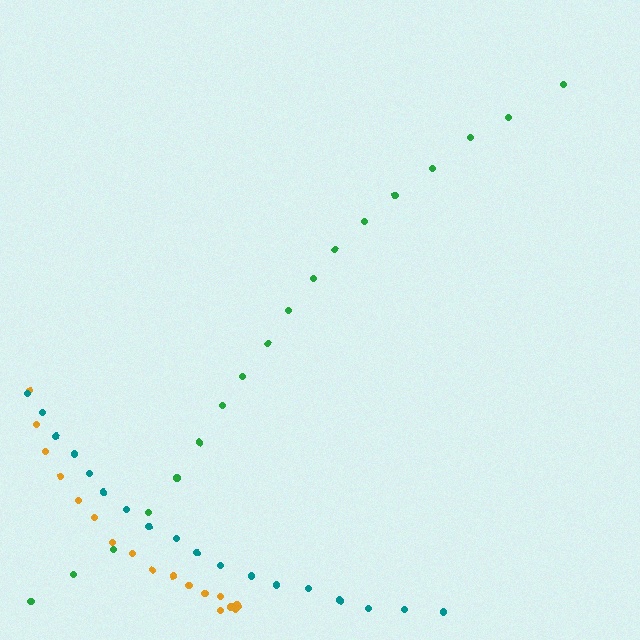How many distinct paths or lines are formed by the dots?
There are 3 distinct paths.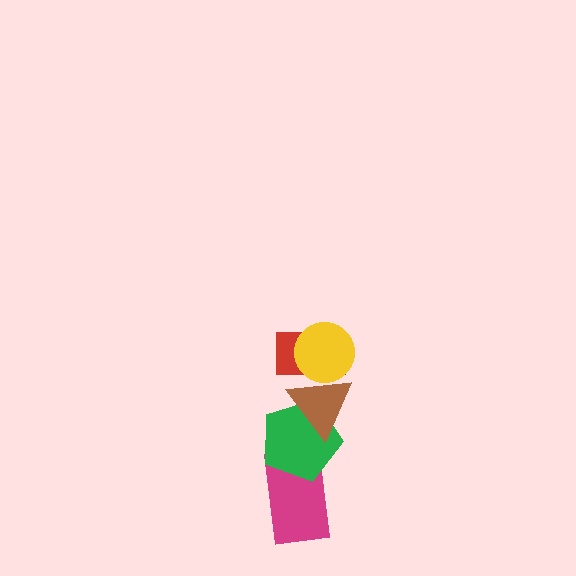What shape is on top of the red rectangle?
The yellow circle is on top of the red rectangle.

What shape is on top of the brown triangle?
The red rectangle is on top of the brown triangle.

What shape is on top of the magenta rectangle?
The green pentagon is on top of the magenta rectangle.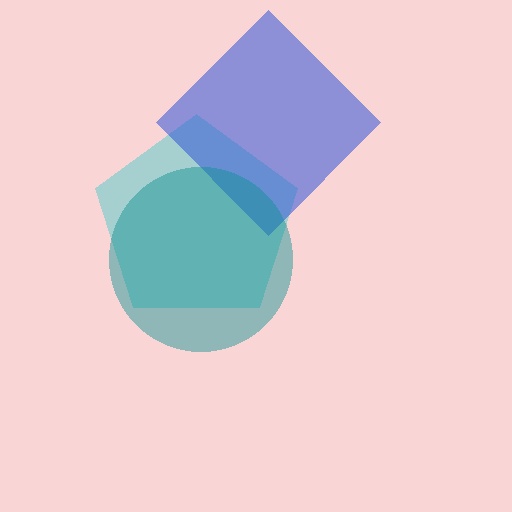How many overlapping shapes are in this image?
There are 3 overlapping shapes in the image.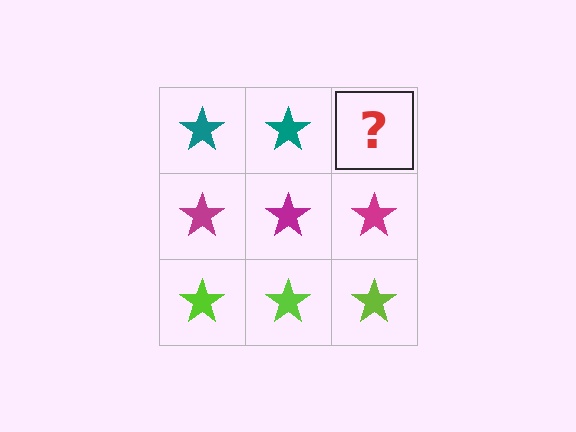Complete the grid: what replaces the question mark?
The question mark should be replaced with a teal star.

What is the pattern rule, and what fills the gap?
The rule is that each row has a consistent color. The gap should be filled with a teal star.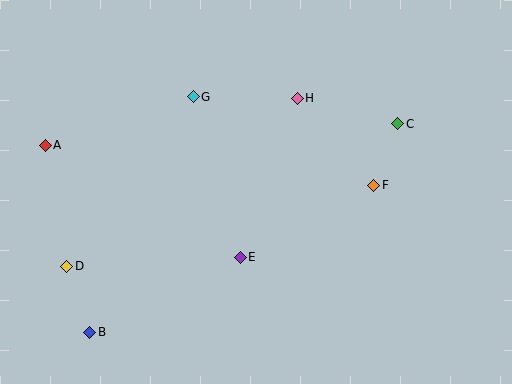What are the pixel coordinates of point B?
Point B is at (90, 332).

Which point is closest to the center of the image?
Point E at (240, 257) is closest to the center.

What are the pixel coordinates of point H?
Point H is at (297, 98).